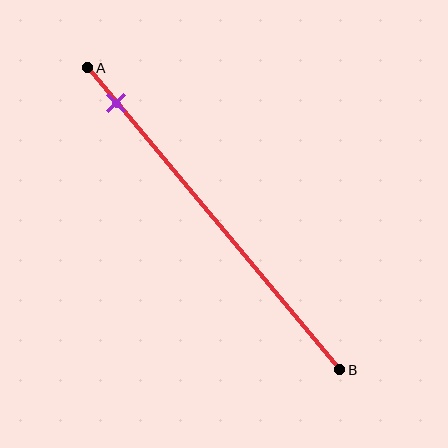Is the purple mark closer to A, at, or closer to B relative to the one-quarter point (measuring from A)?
The purple mark is closer to point A than the one-quarter point of segment AB.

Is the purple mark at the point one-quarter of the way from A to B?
No, the mark is at about 10% from A, not at the 25% one-quarter point.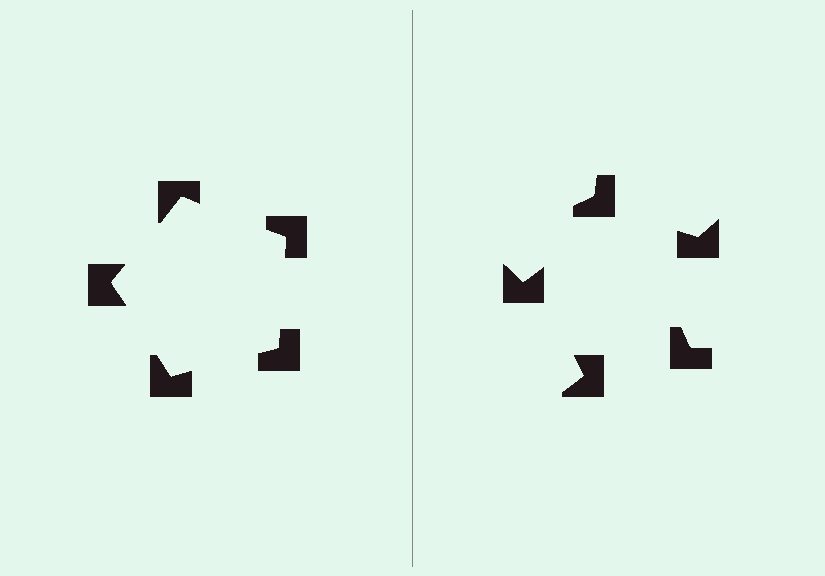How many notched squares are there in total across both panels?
10 — 5 on each side.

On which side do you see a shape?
An illusory pentagon appears on the left side. On the right side the wedge cuts are rotated, so no coherent shape forms.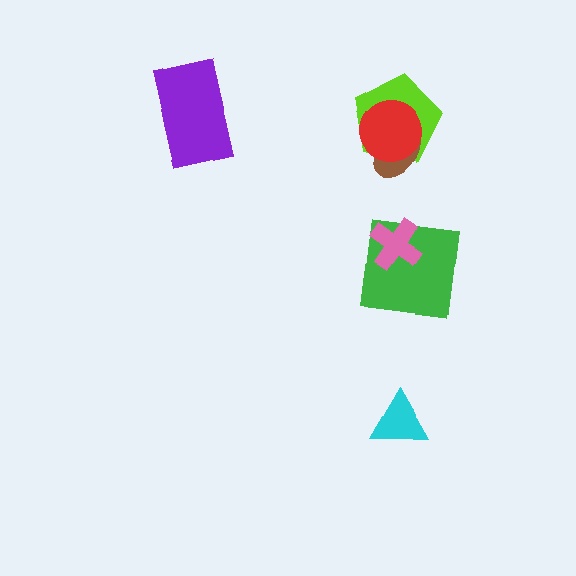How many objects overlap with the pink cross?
1 object overlaps with the pink cross.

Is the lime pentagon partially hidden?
Yes, it is partially covered by another shape.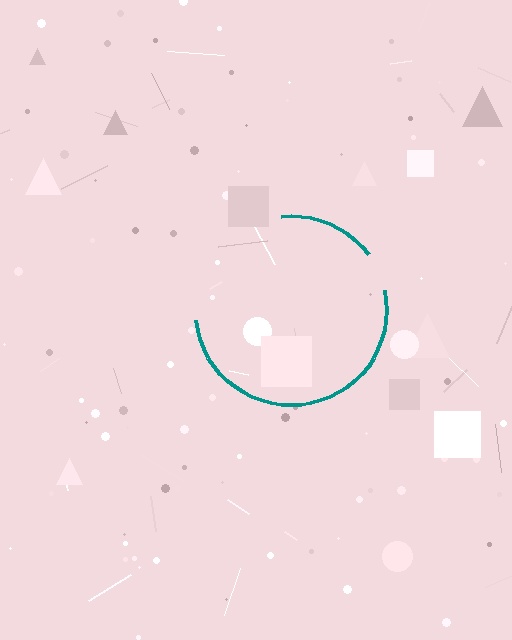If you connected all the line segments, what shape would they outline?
They would outline a circle.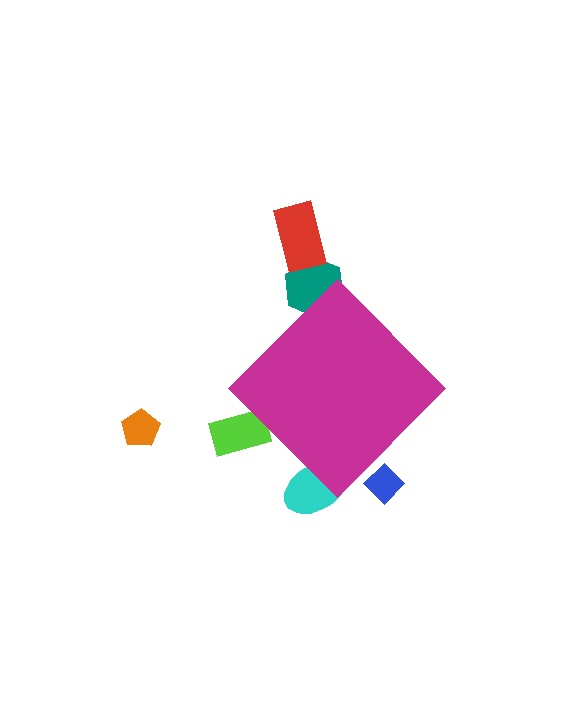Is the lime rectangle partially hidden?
Yes, the lime rectangle is partially hidden behind the magenta diamond.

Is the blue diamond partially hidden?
Yes, the blue diamond is partially hidden behind the magenta diamond.